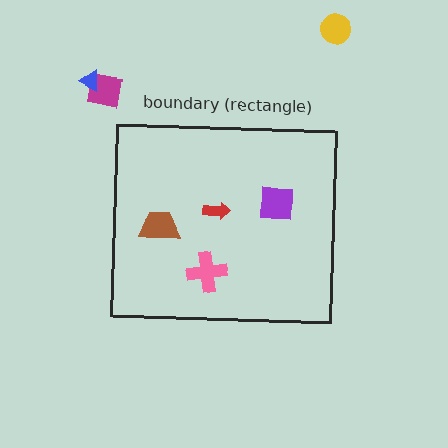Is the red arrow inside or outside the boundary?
Inside.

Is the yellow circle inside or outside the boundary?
Outside.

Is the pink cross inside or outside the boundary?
Inside.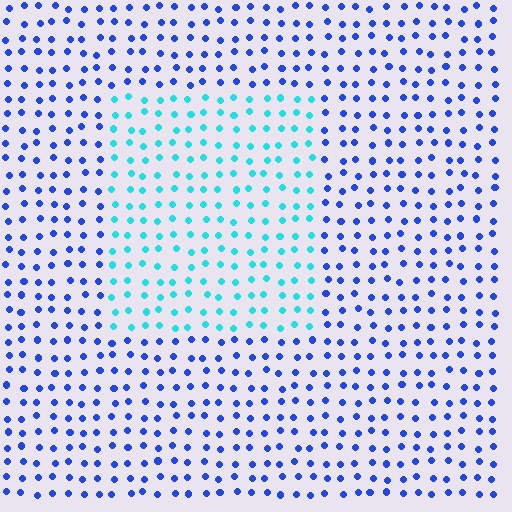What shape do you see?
I see a rectangle.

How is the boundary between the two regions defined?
The boundary is defined purely by a slight shift in hue (about 49 degrees). Spacing, size, and orientation are identical on both sides.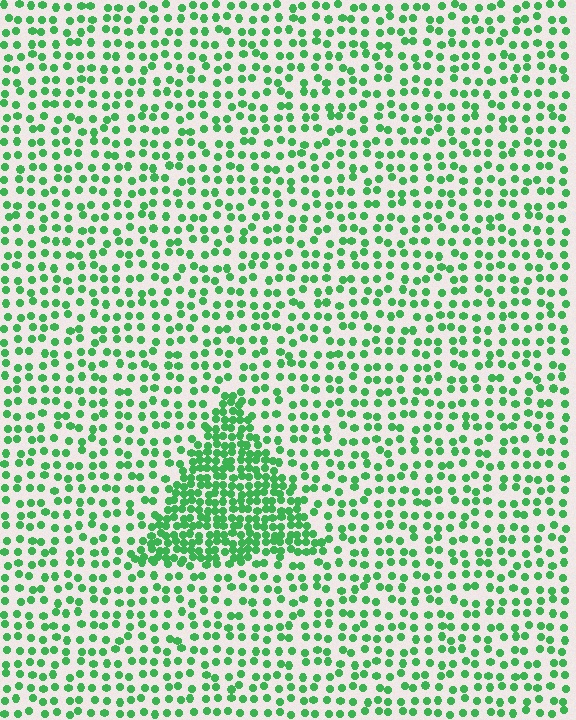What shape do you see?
I see a triangle.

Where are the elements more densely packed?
The elements are more densely packed inside the triangle boundary.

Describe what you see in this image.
The image contains small green elements arranged at two different densities. A triangle-shaped region is visible where the elements are more densely packed than the surrounding area.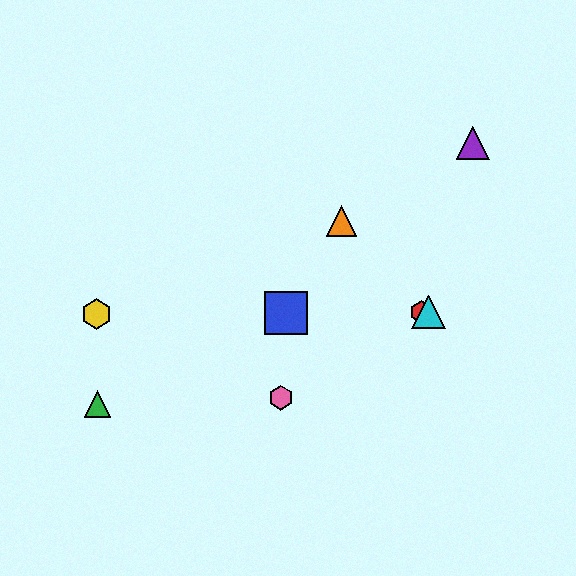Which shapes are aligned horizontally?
The red hexagon, the blue square, the yellow hexagon, the cyan triangle are aligned horizontally.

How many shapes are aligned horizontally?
4 shapes (the red hexagon, the blue square, the yellow hexagon, the cyan triangle) are aligned horizontally.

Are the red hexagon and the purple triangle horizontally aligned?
No, the red hexagon is at y≈312 and the purple triangle is at y≈143.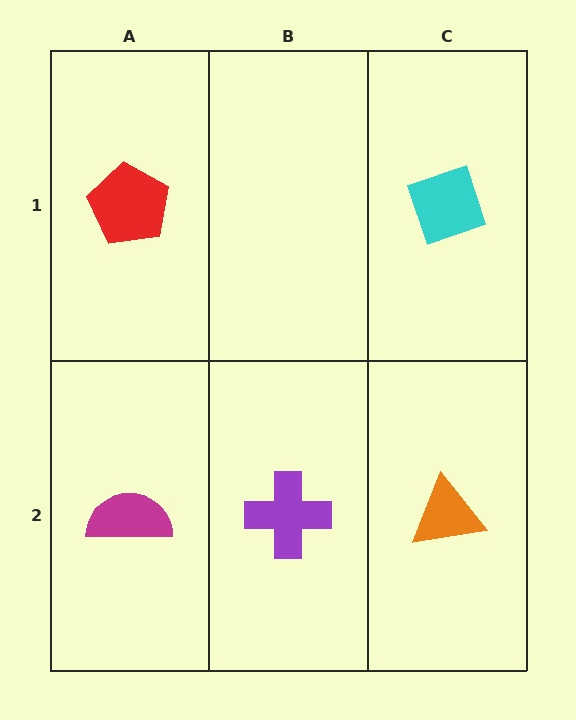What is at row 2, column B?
A purple cross.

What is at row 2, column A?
A magenta semicircle.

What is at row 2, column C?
An orange triangle.